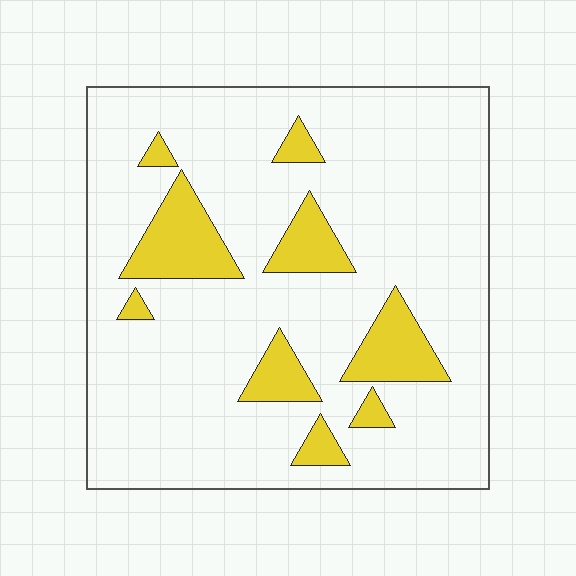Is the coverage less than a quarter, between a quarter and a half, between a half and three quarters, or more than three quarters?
Less than a quarter.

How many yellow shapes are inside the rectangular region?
9.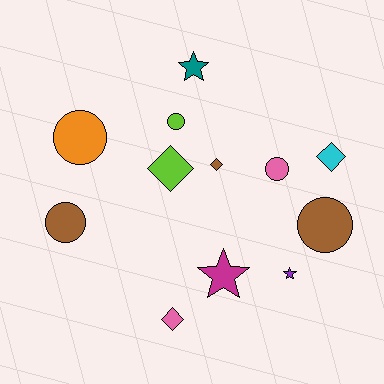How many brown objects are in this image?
There are 3 brown objects.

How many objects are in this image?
There are 12 objects.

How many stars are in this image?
There are 3 stars.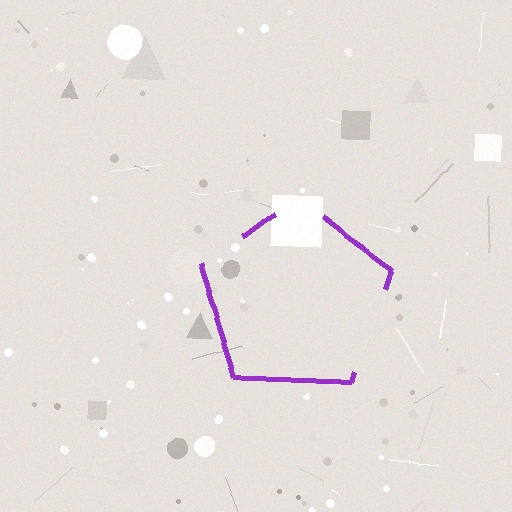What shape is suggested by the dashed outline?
The dashed outline suggests a pentagon.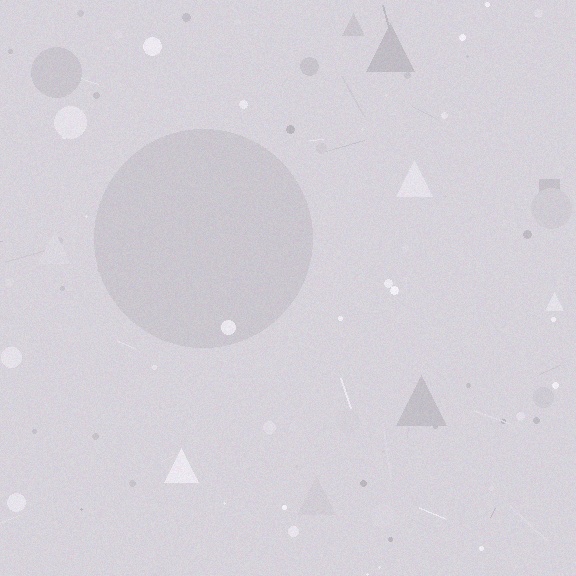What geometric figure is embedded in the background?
A circle is embedded in the background.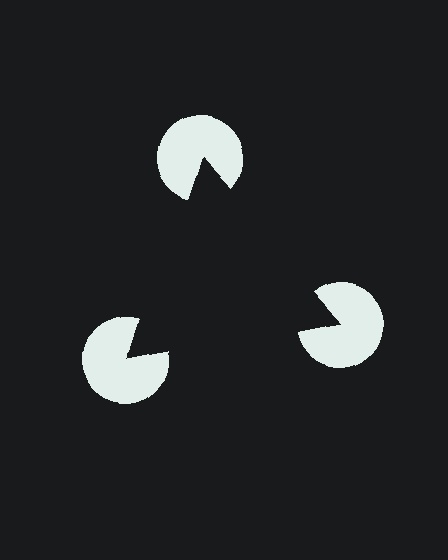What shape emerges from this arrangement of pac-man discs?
An illusory triangle — its edges are inferred from the aligned wedge cuts in the pac-man discs, not physically drawn.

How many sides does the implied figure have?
3 sides.